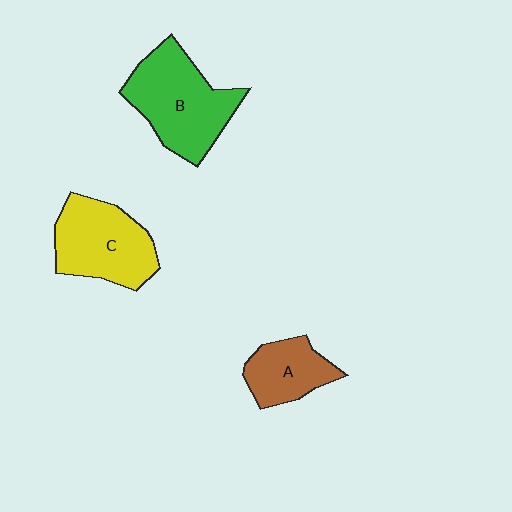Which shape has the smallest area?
Shape A (brown).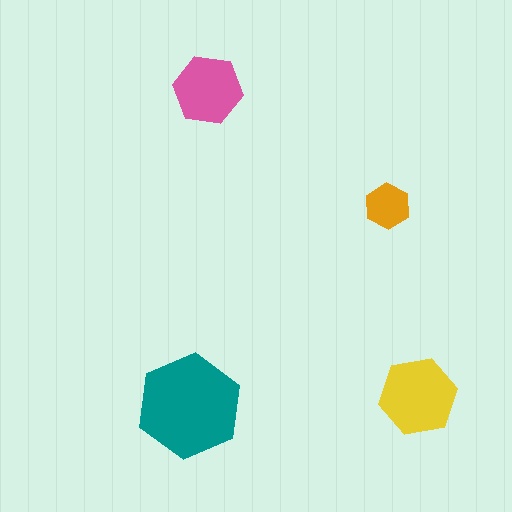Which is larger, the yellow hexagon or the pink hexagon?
The yellow one.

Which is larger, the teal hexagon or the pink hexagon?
The teal one.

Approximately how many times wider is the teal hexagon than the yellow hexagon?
About 1.5 times wider.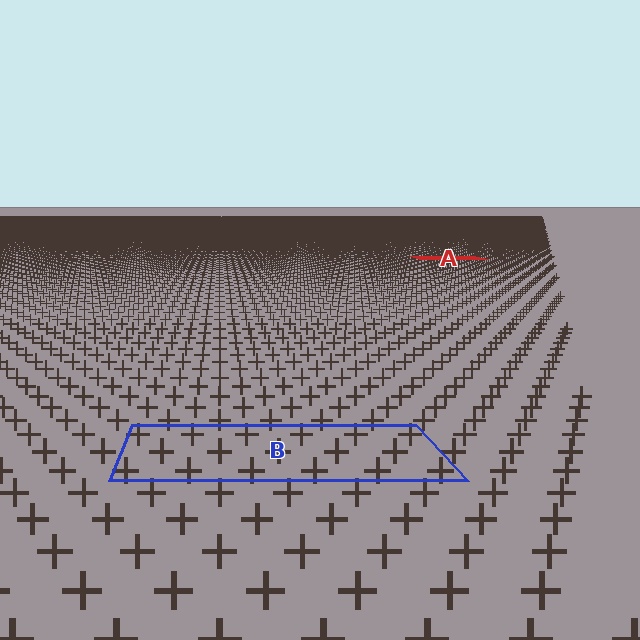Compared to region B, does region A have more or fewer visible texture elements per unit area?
Region A has more texture elements per unit area — they are packed more densely because it is farther away.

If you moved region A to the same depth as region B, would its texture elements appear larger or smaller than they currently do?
They would appear larger. At a closer depth, the same texture elements are projected at a bigger on-screen size.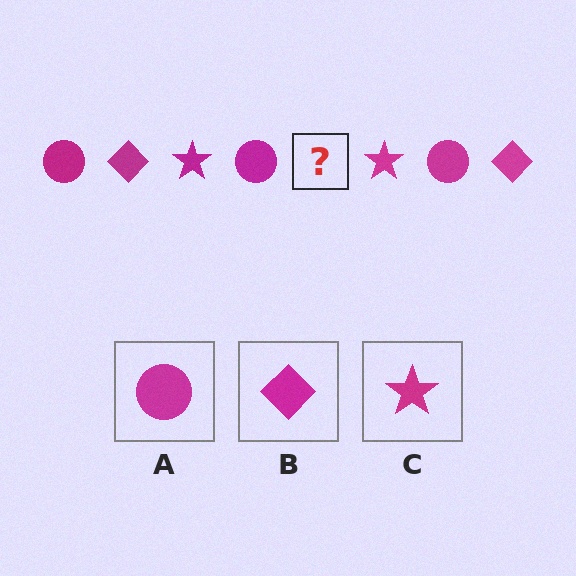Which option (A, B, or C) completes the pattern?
B.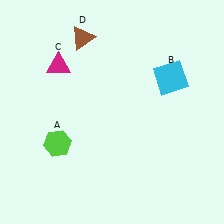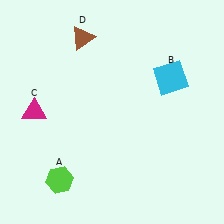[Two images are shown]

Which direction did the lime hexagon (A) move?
The lime hexagon (A) moved down.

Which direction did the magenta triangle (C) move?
The magenta triangle (C) moved down.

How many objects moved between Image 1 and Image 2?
2 objects moved between the two images.